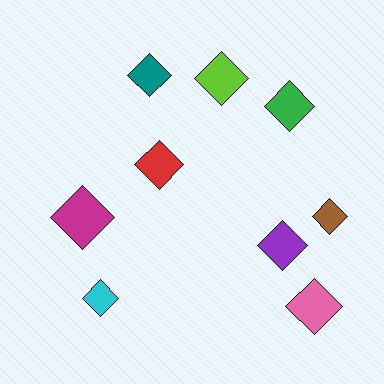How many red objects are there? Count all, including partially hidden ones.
There is 1 red object.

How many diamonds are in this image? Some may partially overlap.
There are 9 diamonds.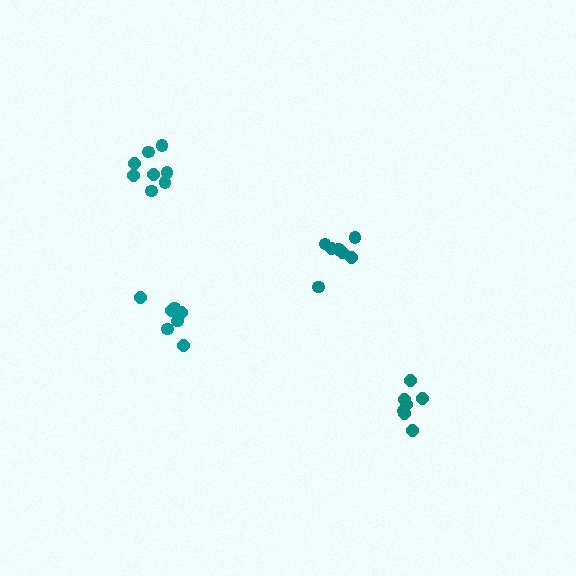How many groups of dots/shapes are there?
There are 4 groups.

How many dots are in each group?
Group 1: 7 dots, Group 2: 8 dots, Group 3: 8 dots, Group 4: 7 dots (30 total).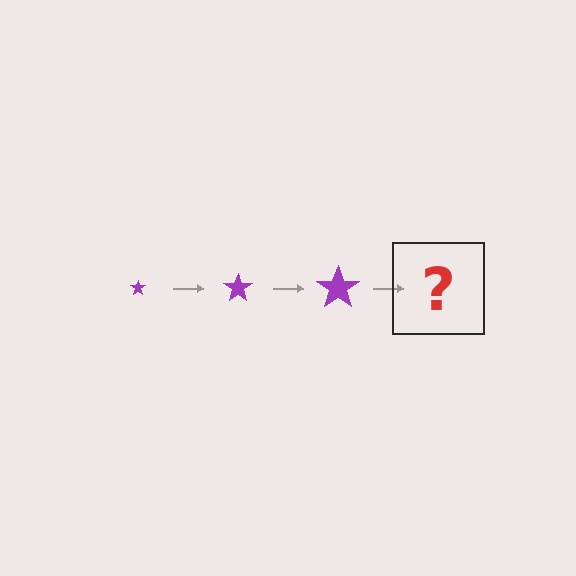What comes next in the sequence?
The next element should be a purple star, larger than the previous one.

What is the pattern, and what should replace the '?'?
The pattern is that the star gets progressively larger each step. The '?' should be a purple star, larger than the previous one.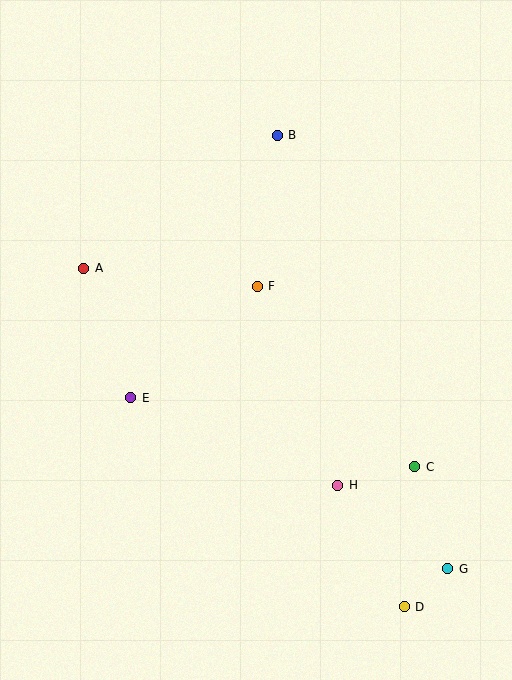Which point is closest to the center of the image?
Point F at (257, 286) is closest to the center.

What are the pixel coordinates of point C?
Point C is at (415, 467).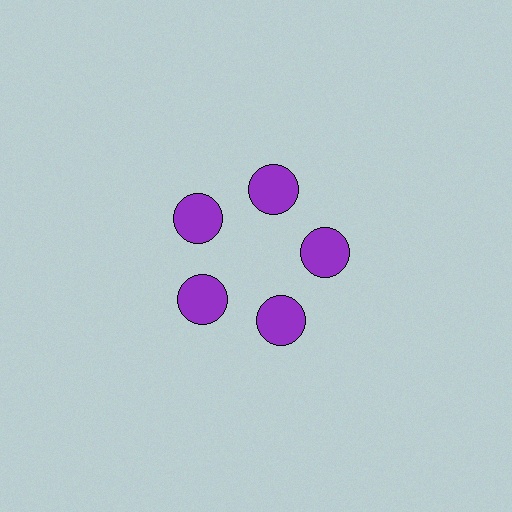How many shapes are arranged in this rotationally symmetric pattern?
There are 5 shapes, arranged in 5 groups of 1.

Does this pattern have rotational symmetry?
Yes, this pattern has 5-fold rotational symmetry. It looks the same after rotating 72 degrees around the center.